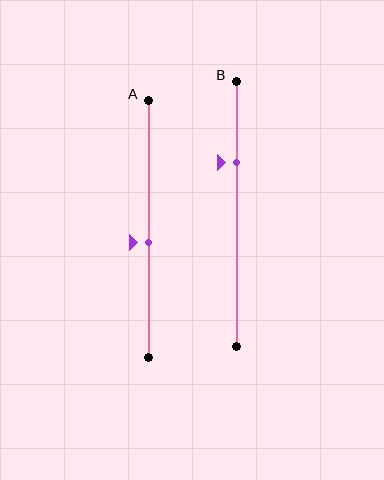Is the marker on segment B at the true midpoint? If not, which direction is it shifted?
No, the marker on segment B is shifted upward by about 20% of the segment length.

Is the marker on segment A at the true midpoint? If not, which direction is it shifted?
No, the marker on segment A is shifted downward by about 5% of the segment length.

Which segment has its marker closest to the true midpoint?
Segment A has its marker closest to the true midpoint.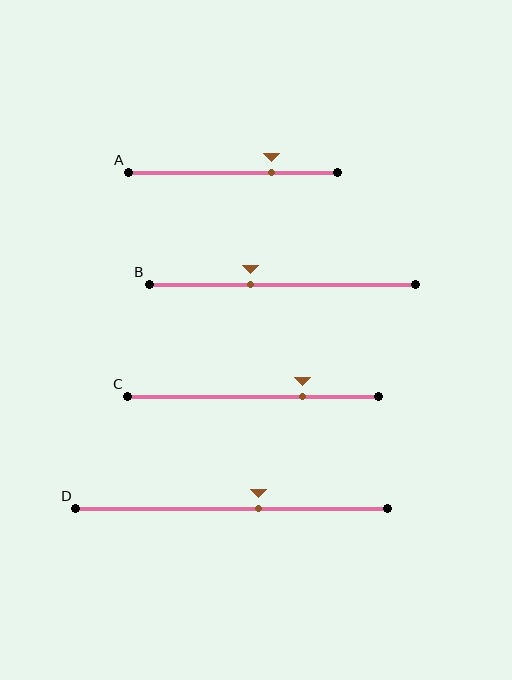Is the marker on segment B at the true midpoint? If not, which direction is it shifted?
No, the marker on segment B is shifted to the left by about 12% of the segment length.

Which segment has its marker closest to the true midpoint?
Segment D has its marker closest to the true midpoint.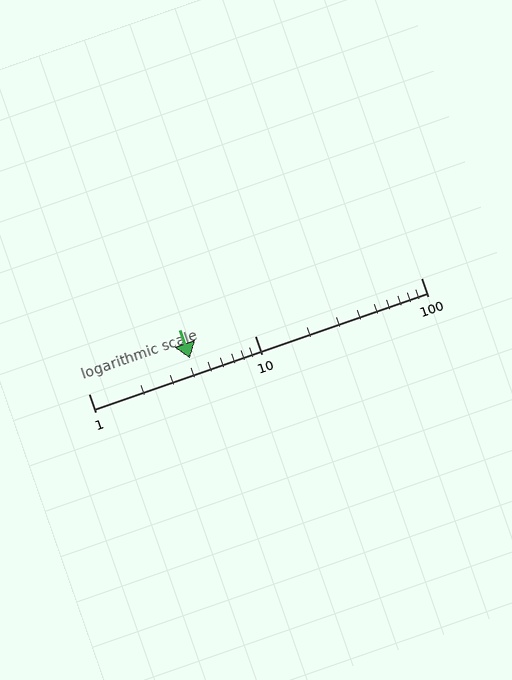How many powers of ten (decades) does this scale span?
The scale spans 2 decades, from 1 to 100.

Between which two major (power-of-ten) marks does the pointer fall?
The pointer is between 1 and 10.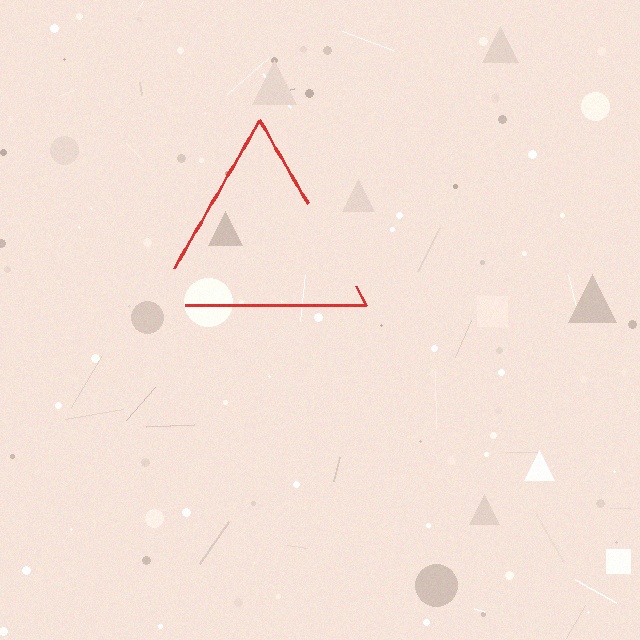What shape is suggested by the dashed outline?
The dashed outline suggests a triangle.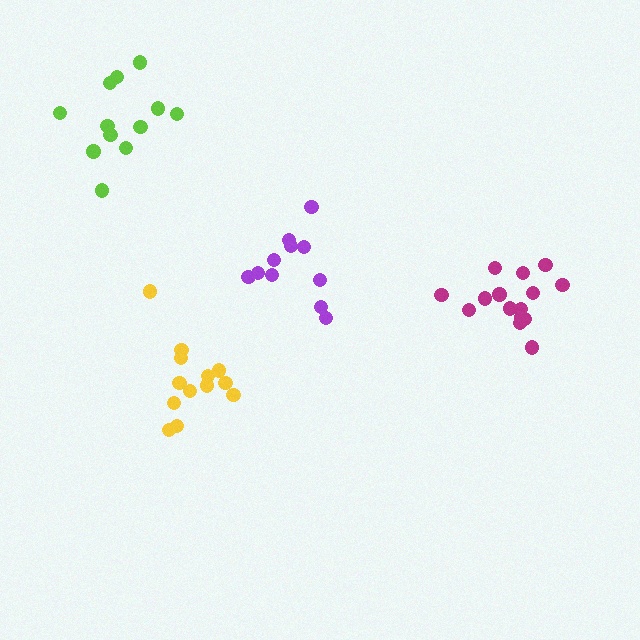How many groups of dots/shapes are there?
There are 4 groups.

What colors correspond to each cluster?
The clusters are colored: magenta, yellow, lime, purple.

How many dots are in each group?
Group 1: 15 dots, Group 2: 13 dots, Group 3: 12 dots, Group 4: 11 dots (51 total).